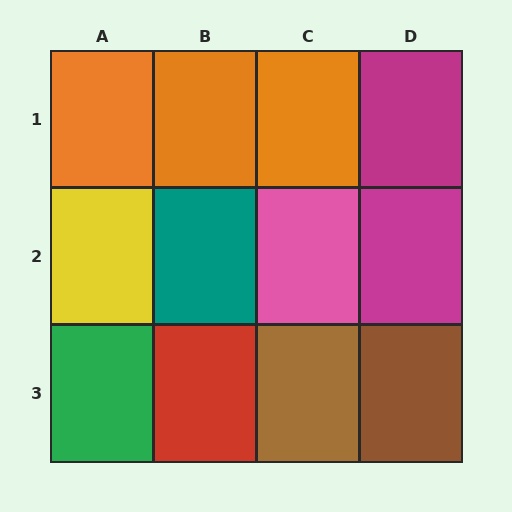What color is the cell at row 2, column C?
Pink.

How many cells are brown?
2 cells are brown.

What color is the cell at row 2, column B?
Teal.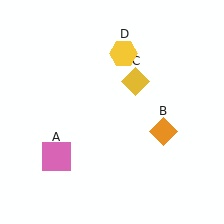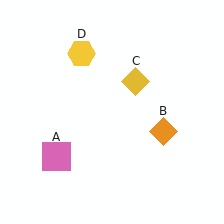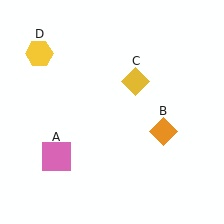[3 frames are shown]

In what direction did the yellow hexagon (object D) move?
The yellow hexagon (object D) moved left.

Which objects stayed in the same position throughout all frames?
Pink square (object A) and orange diamond (object B) and yellow diamond (object C) remained stationary.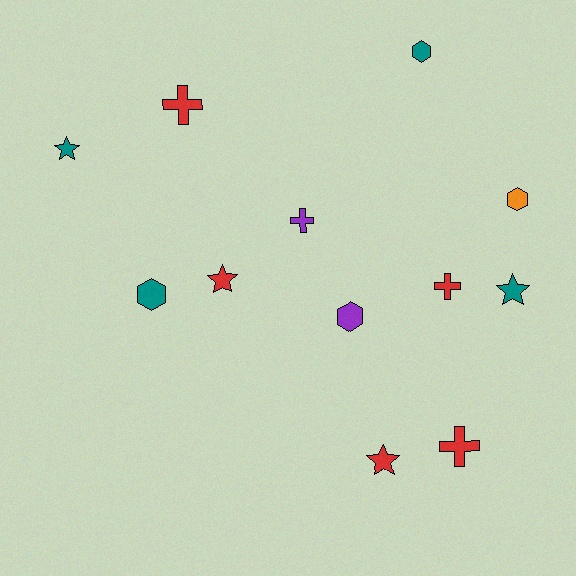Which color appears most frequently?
Red, with 5 objects.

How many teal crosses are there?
There are no teal crosses.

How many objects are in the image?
There are 12 objects.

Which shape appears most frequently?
Cross, with 4 objects.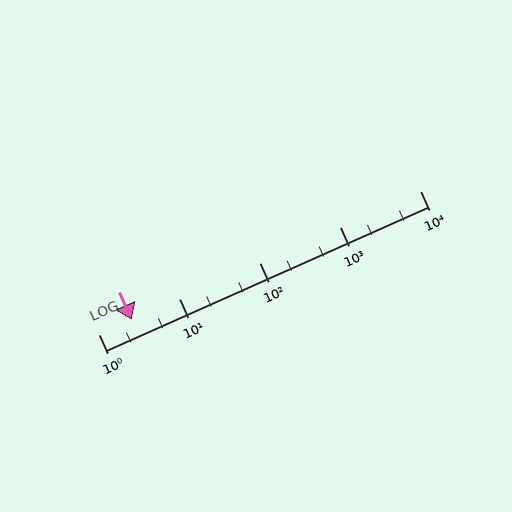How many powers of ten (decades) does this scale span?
The scale spans 4 decades, from 1 to 10000.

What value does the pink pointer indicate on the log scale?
The pointer indicates approximately 2.6.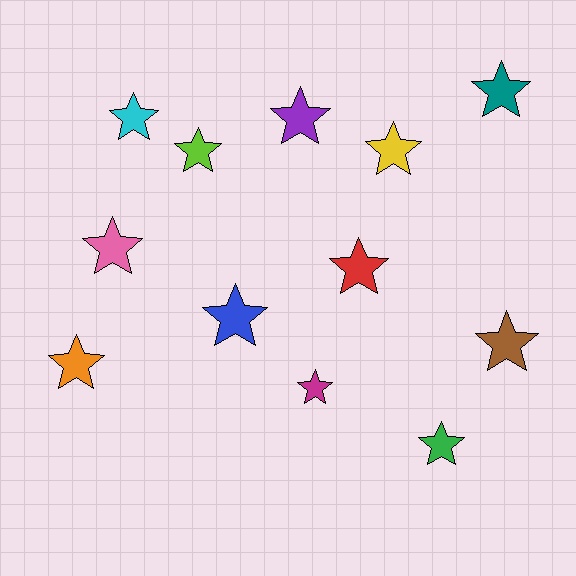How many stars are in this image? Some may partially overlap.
There are 12 stars.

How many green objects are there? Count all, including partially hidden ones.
There is 1 green object.